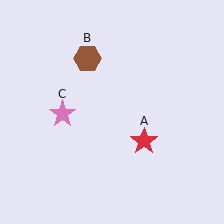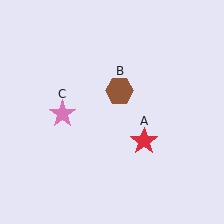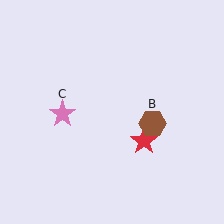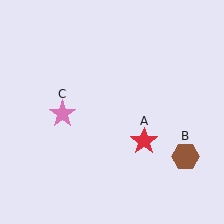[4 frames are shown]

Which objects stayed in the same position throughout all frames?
Red star (object A) and pink star (object C) remained stationary.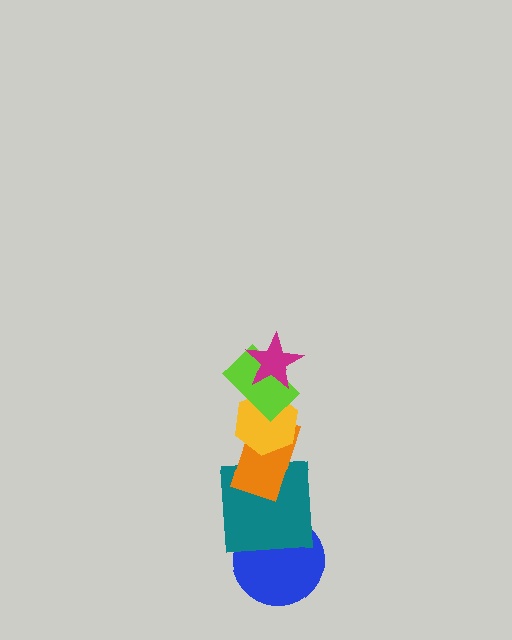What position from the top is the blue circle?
The blue circle is 6th from the top.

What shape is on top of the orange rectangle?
The yellow hexagon is on top of the orange rectangle.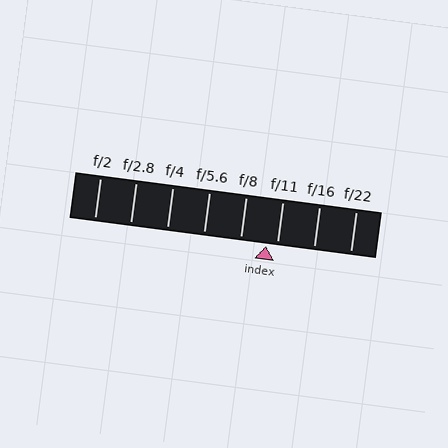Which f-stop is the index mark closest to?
The index mark is closest to f/11.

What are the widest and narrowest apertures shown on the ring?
The widest aperture shown is f/2 and the narrowest is f/22.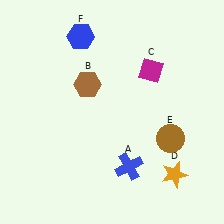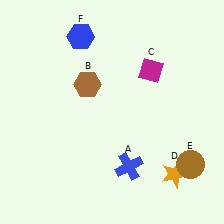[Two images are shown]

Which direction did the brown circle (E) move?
The brown circle (E) moved down.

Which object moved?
The brown circle (E) moved down.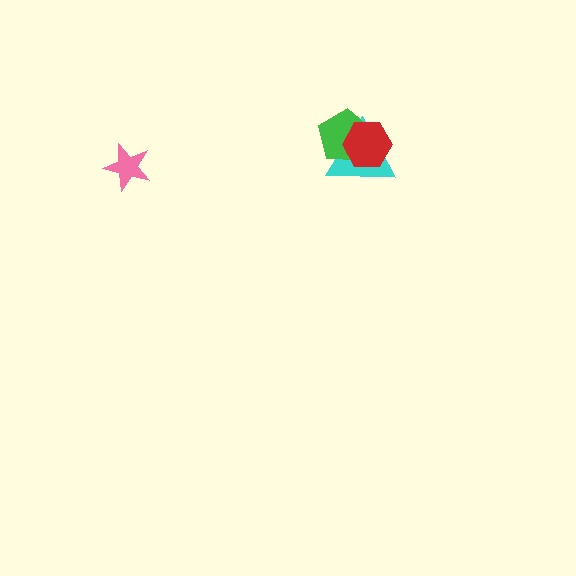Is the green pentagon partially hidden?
Yes, it is partially covered by another shape.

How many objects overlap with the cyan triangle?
2 objects overlap with the cyan triangle.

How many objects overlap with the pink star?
0 objects overlap with the pink star.